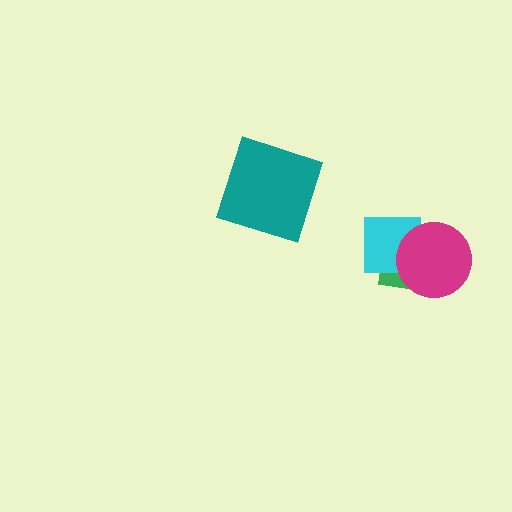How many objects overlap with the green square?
2 objects overlap with the green square.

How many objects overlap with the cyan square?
2 objects overlap with the cyan square.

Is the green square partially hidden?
Yes, it is partially covered by another shape.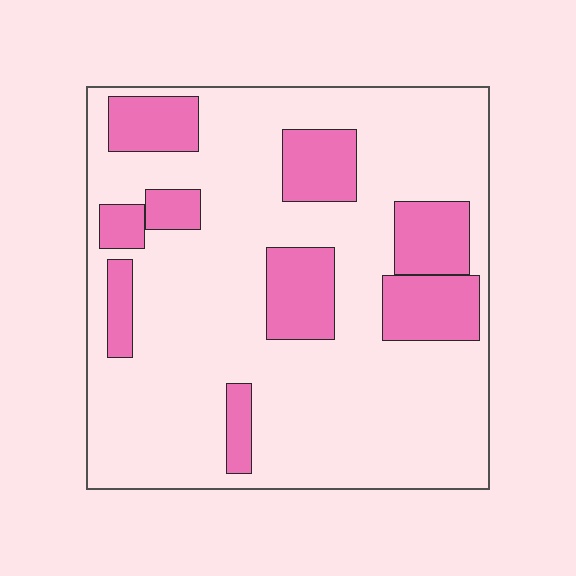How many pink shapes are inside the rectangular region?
9.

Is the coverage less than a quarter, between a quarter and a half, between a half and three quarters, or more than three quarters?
Less than a quarter.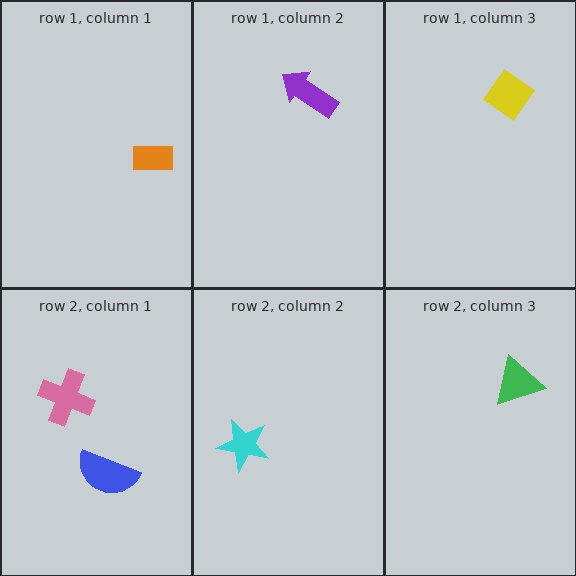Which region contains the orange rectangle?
The row 1, column 1 region.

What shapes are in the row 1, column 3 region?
The yellow diamond.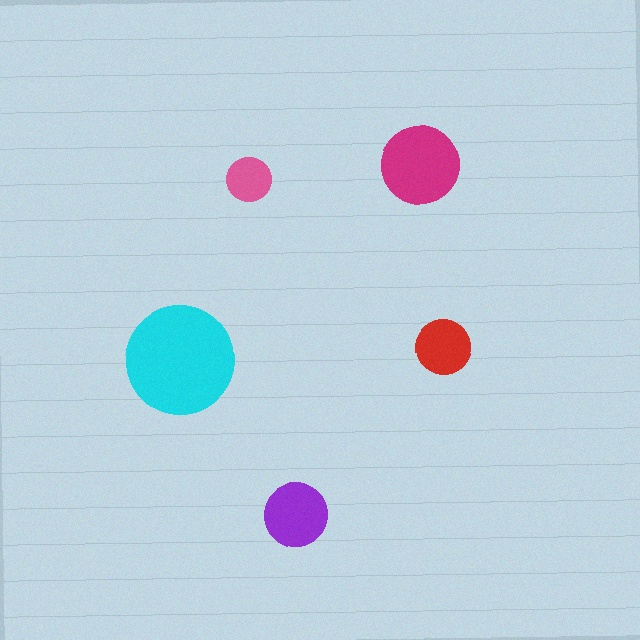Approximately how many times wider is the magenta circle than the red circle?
About 1.5 times wider.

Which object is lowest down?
The purple circle is bottommost.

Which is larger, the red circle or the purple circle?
The purple one.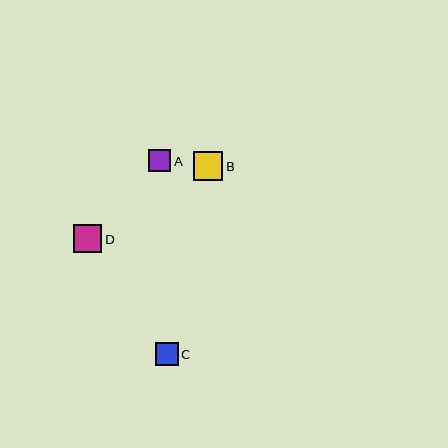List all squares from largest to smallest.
From largest to smallest: B, D, C, A.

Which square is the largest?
Square B is the largest with a size of approximately 29 pixels.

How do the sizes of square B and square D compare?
Square B and square D are approximately the same size.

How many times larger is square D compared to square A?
Square D is approximately 1.2 times the size of square A.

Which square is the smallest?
Square A is the smallest with a size of approximately 23 pixels.